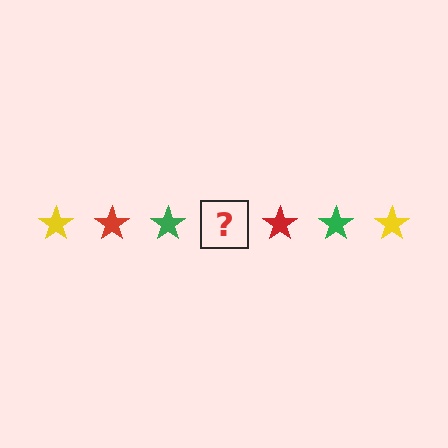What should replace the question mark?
The question mark should be replaced with a yellow star.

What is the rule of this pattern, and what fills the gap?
The rule is that the pattern cycles through yellow, red, green stars. The gap should be filled with a yellow star.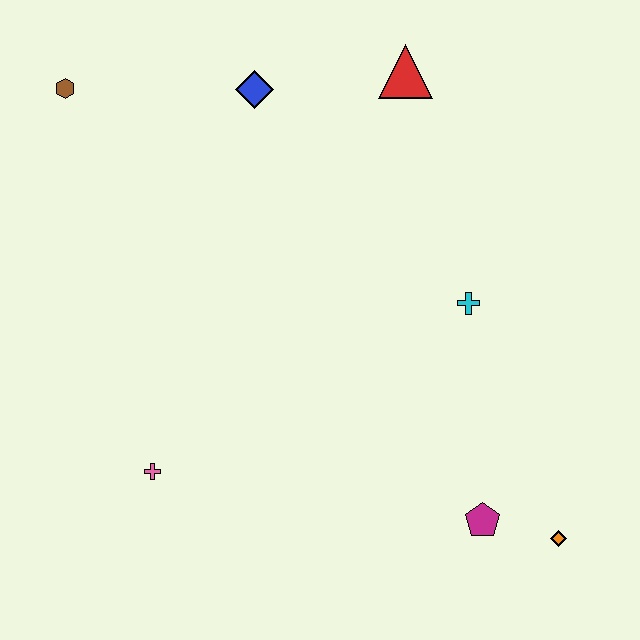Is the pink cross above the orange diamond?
Yes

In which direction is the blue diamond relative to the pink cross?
The blue diamond is above the pink cross.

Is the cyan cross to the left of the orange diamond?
Yes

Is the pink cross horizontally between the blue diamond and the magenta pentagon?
No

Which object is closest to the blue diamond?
The red triangle is closest to the blue diamond.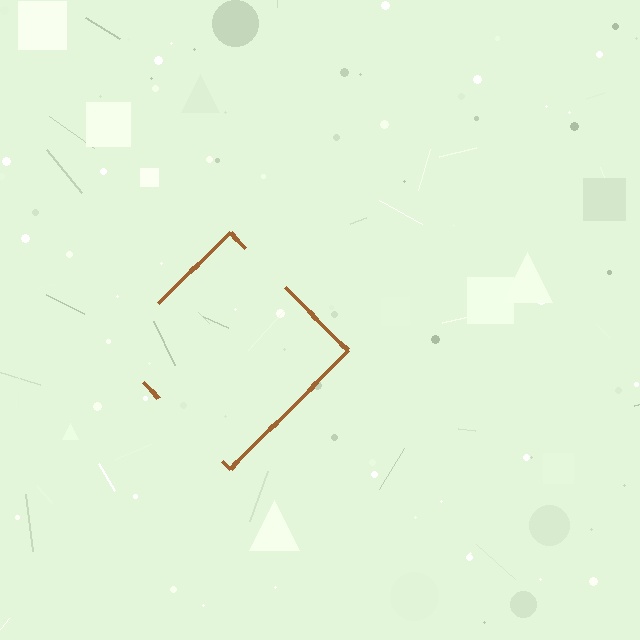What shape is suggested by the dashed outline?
The dashed outline suggests a diamond.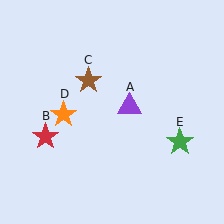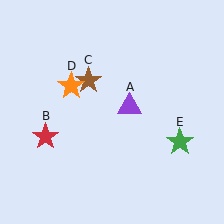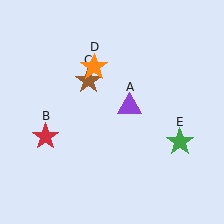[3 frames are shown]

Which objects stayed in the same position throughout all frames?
Purple triangle (object A) and red star (object B) and brown star (object C) and green star (object E) remained stationary.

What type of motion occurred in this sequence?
The orange star (object D) rotated clockwise around the center of the scene.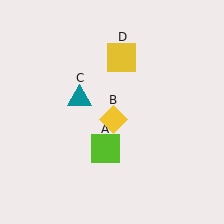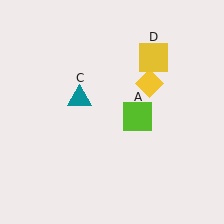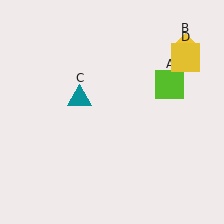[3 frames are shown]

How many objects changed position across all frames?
3 objects changed position: lime square (object A), yellow diamond (object B), yellow square (object D).